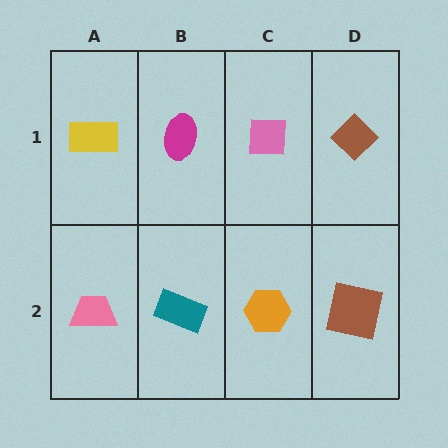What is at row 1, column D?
A brown diamond.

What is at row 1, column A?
A yellow rectangle.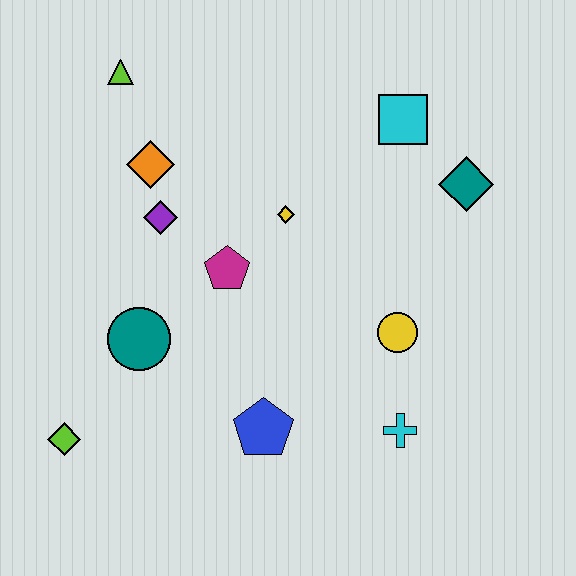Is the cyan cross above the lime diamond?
Yes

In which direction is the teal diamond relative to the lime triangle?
The teal diamond is to the right of the lime triangle.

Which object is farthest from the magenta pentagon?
The teal diamond is farthest from the magenta pentagon.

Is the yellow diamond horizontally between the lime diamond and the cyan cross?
Yes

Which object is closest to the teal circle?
The magenta pentagon is closest to the teal circle.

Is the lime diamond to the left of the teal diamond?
Yes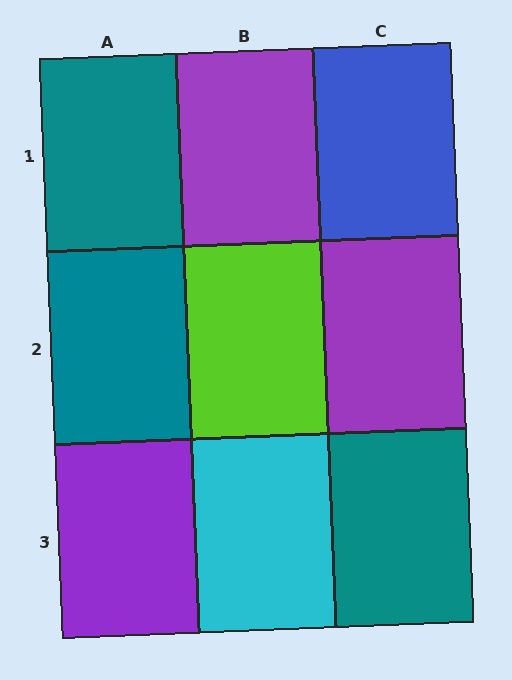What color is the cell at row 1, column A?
Teal.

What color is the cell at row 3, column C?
Teal.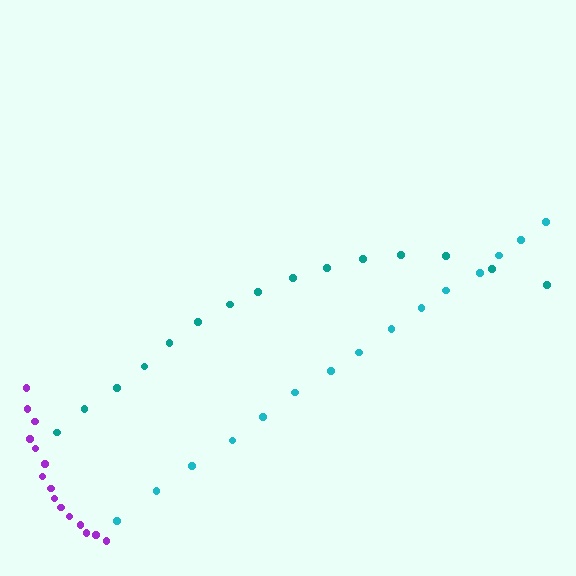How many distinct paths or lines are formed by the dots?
There are 3 distinct paths.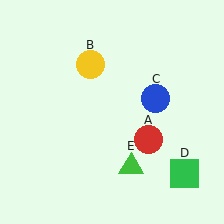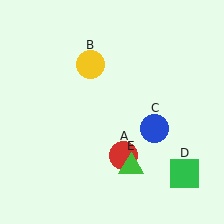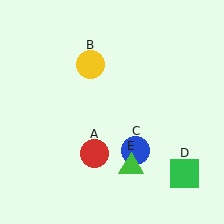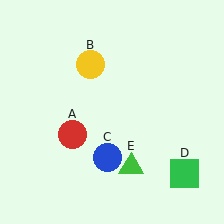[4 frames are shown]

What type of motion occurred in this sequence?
The red circle (object A), blue circle (object C) rotated clockwise around the center of the scene.